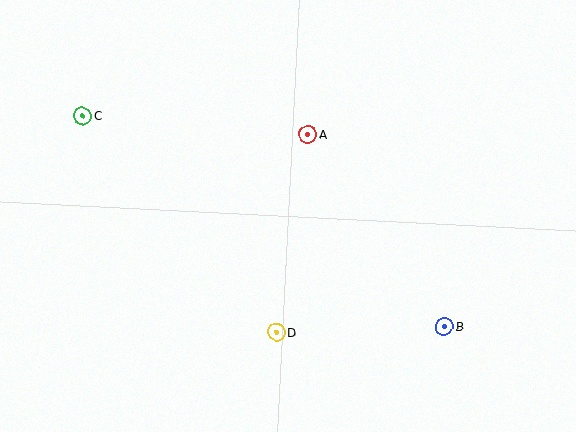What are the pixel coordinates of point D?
Point D is at (276, 332).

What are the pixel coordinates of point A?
Point A is at (308, 134).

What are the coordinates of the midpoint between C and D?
The midpoint between C and D is at (179, 224).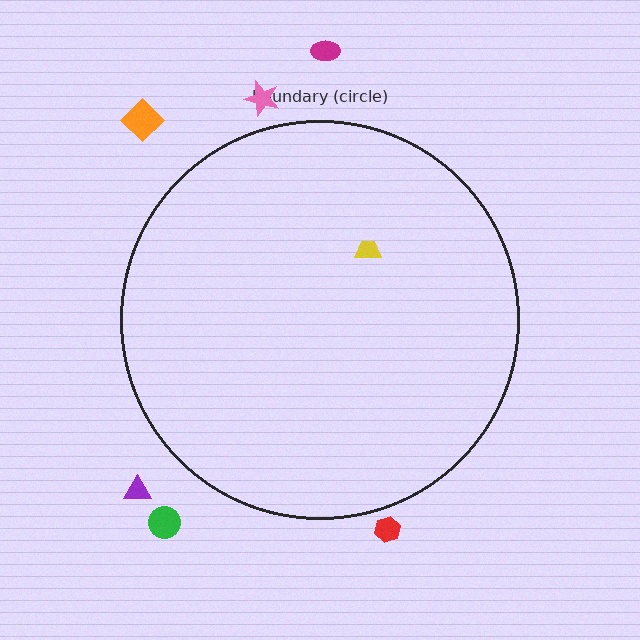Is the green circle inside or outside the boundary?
Outside.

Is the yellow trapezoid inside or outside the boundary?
Inside.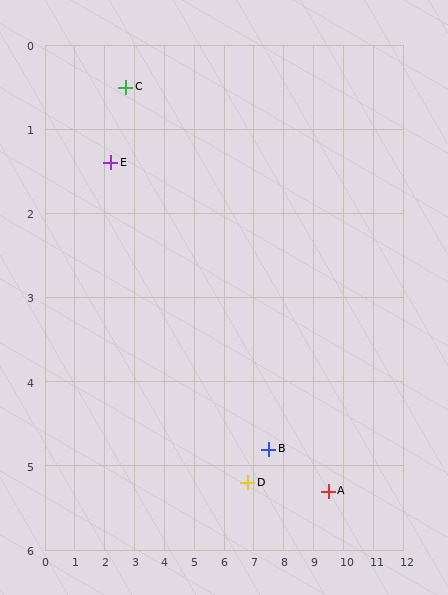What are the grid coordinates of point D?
Point D is at approximately (6.8, 5.2).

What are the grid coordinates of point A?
Point A is at approximately (9.5, 5.3).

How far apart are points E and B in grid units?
Points E and B are about 6.3 grid units apart.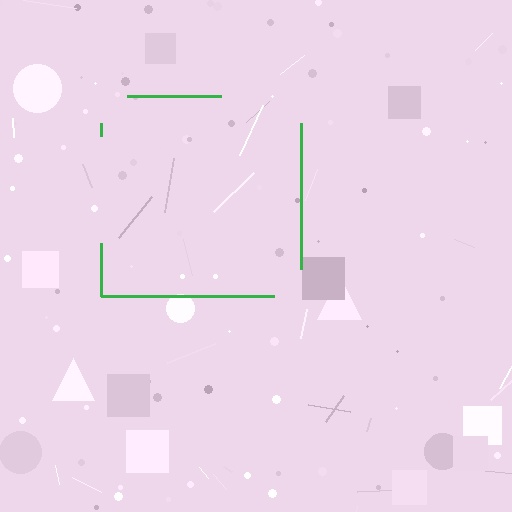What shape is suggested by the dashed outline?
The dashed outline suggests a square.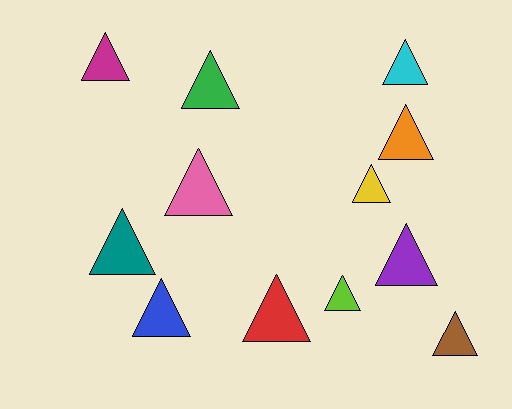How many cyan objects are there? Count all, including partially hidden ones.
There is 1 cyan object.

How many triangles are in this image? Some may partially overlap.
There are 12 triangles.